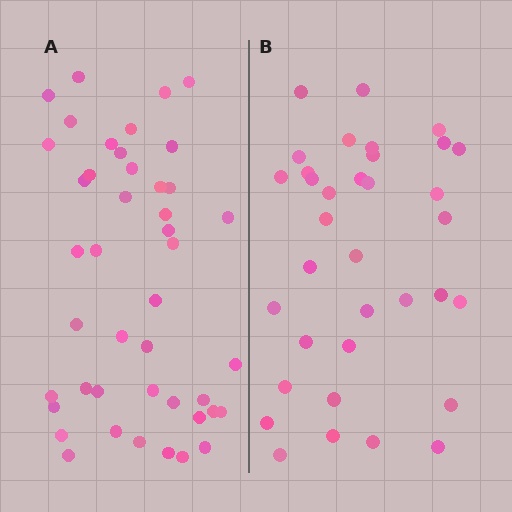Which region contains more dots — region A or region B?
Region A (the left region) has more dots.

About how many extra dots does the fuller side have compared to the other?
Region A has roughly 8 or so more dots than region B.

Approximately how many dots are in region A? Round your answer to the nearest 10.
About 40 dots. (The exact count is 44, which rounds to 40.)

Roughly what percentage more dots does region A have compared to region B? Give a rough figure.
About 25% more.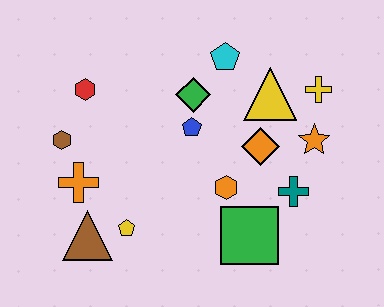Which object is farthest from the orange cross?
The yellow cross is farthest from the orange cross.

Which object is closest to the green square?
The orange hexagon is closest to the green square.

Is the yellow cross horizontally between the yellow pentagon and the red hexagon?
No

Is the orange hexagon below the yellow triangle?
Yes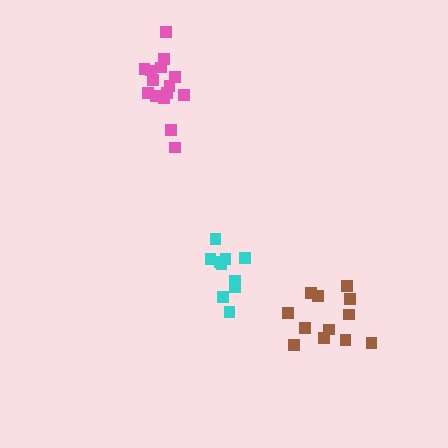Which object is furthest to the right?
The brown cluster is rightmost.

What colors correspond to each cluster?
The clusters are colored: pink, brown, cyan.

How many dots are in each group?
Group 1: 15 dots, Group 2: 12 dots, Group 3: 10 dots (37 total).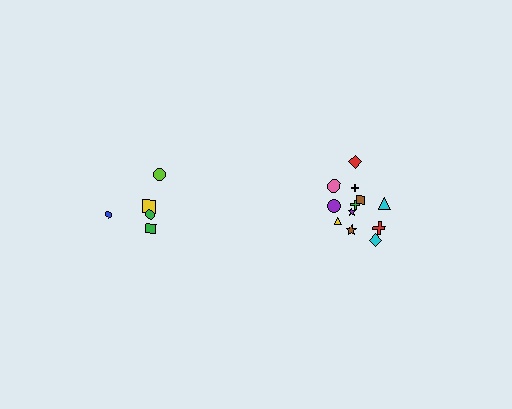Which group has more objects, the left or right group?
The right group.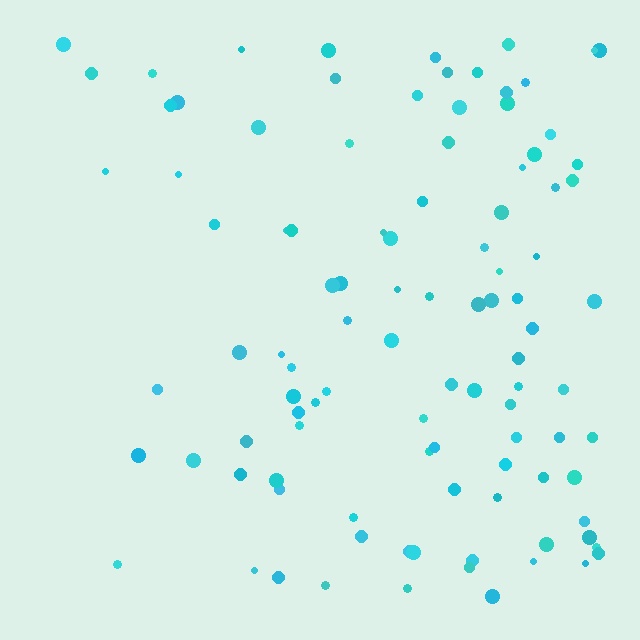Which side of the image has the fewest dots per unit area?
The left.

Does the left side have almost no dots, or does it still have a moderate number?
Still a moderate number, just noticeably fewer than the right.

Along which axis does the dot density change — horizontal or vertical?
Horizontal.